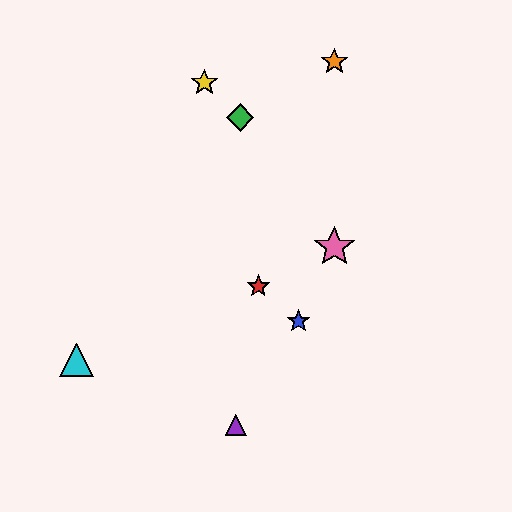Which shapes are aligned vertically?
The orange star, the pink star are aligned vertically.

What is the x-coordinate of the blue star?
The blue star is at x≈299.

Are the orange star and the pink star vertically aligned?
Yes, both are at x≈334.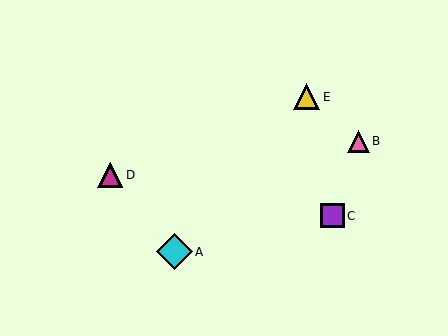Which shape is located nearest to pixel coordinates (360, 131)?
The pink triangle (labeled B) at (358, 141) is nearest to that location.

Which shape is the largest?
The cyan diamond (labeled A) is the largest.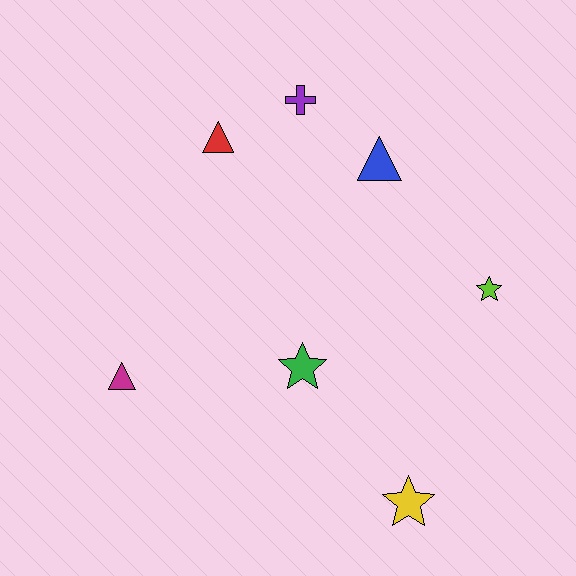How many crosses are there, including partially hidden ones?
There is 1 cross.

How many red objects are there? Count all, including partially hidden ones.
There is 1 red object.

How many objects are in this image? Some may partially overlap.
There are 7 objects.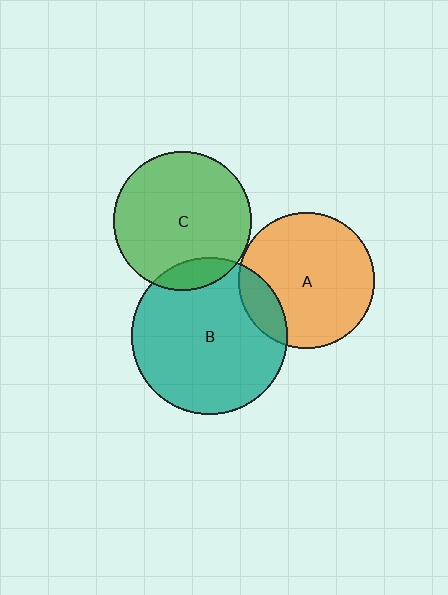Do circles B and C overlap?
Yes.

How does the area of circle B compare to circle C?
Approximately 1.3 times.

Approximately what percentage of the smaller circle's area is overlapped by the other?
Approximately 10%.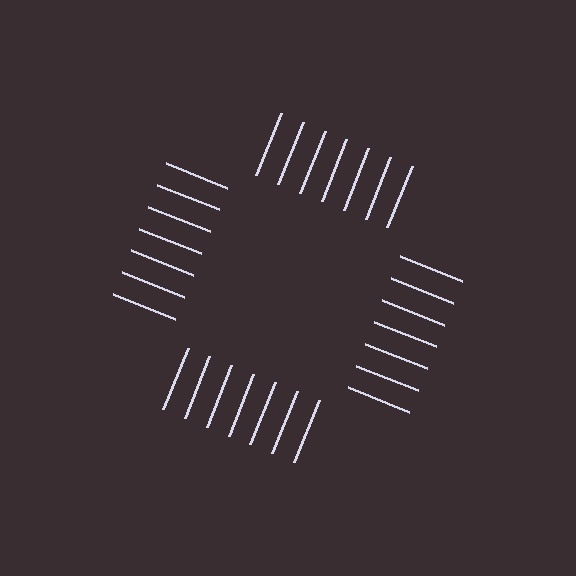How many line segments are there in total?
28 — 7 along each of the 4 edges.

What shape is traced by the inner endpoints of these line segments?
An illusory square — the line segments terminate on its edges but no continuous stroke is drawn.